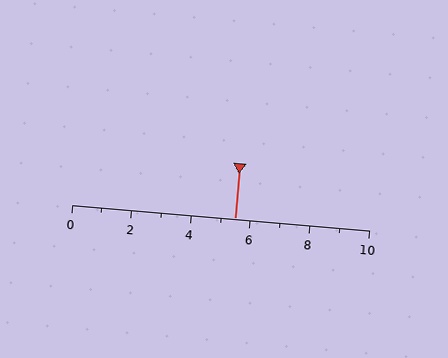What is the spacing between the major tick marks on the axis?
The major ticks are spaced 2 apart.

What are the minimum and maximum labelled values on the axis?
The axis runs from 0 to 10.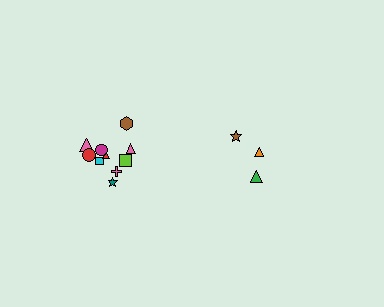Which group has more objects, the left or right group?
The left group.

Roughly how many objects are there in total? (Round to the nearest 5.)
Roughly 15 objects in total.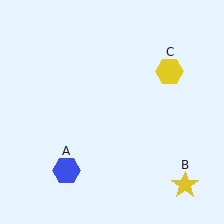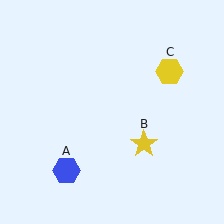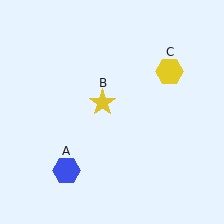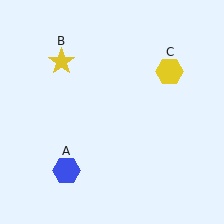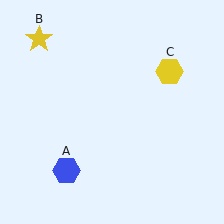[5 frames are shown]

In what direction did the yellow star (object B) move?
The yellow star (object B) moved up and to the left.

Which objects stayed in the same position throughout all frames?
Blue hexagon (object A) and yellow hexagon (object C) remained stationary.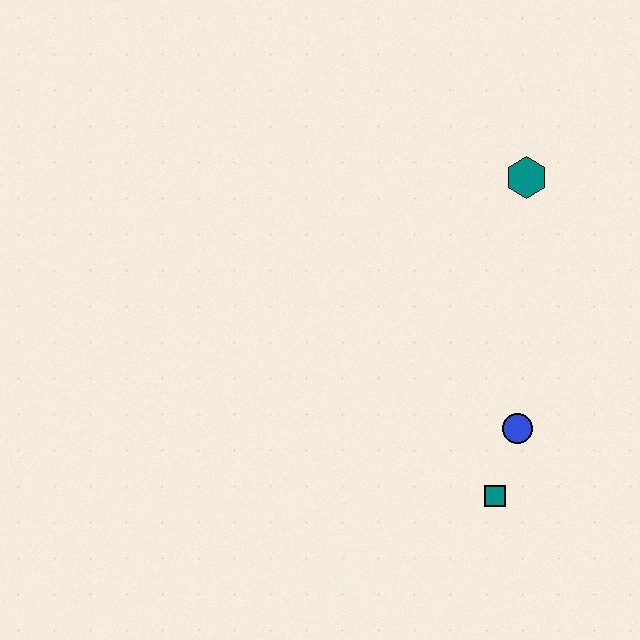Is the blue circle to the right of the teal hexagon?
No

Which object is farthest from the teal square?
The teal hexagon is farthest from the teal square.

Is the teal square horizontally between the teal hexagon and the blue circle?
No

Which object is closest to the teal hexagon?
The blue circle is closest to the teal hexagon.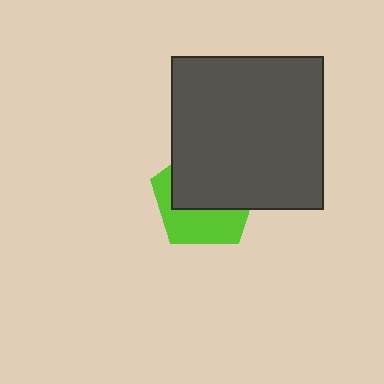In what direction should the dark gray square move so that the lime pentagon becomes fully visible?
The dark gray square should move up. That is the shortest direction to clear the overlap and leave the lime pentagon fully visible.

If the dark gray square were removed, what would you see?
You would see the complete lime pentagon.